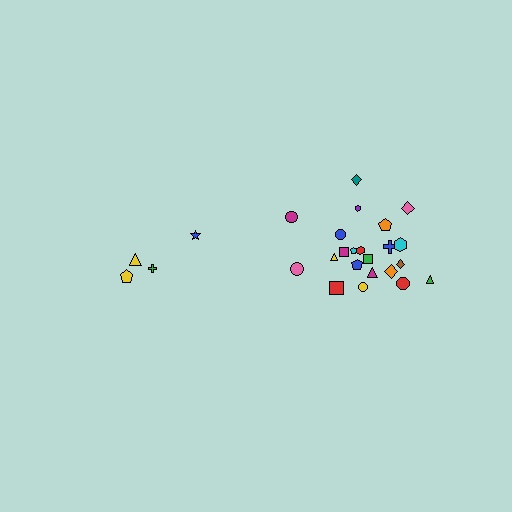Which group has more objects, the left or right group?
The right group.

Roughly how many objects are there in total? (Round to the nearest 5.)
Roughly 25 objects in total.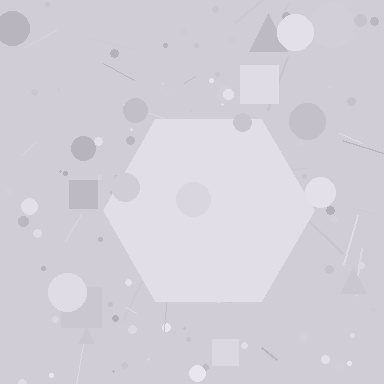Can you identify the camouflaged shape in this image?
The camouflaged shape is a hexagon.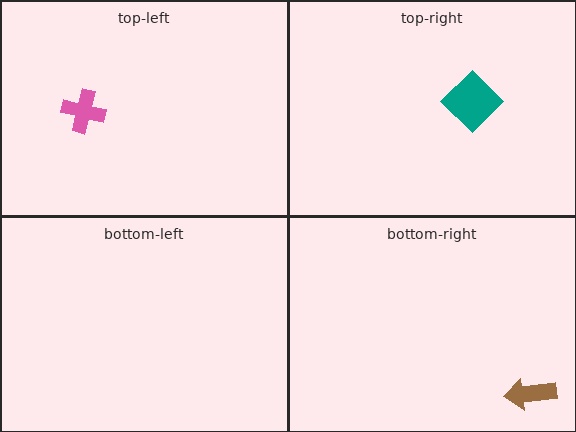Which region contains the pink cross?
The top-left region.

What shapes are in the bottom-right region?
The brown arrow.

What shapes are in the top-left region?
The pink cross.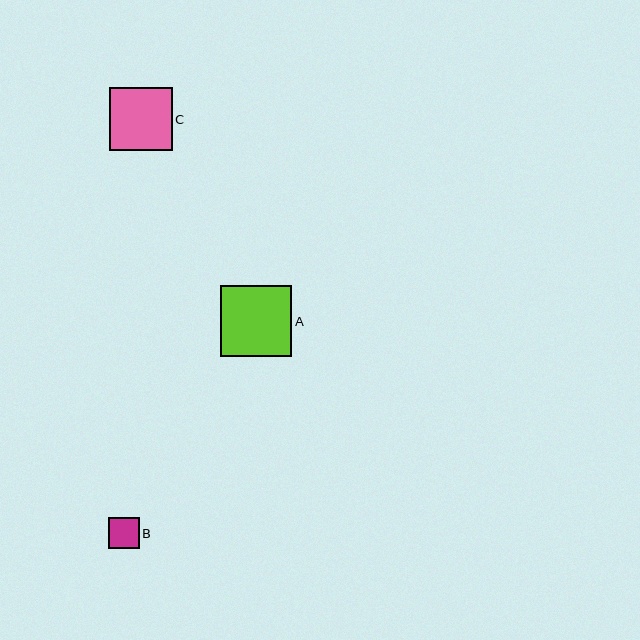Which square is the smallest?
Square B is the smallest with a size of approximately 31 pixels.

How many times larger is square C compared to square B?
Square C is approximately 2.0 times the size of square B.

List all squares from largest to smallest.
From largest to smallest: A, C, B.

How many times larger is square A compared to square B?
Square A is approximately 2.3 times the size of square B.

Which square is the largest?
Square A is the largest with a size of approximately 71 pixels.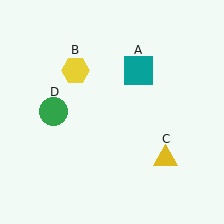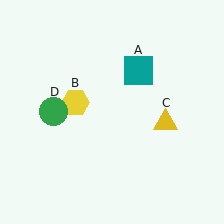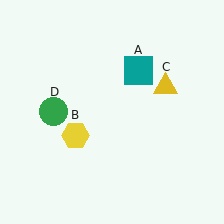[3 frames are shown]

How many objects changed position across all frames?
2 objects changed position: yellow hexagon (object B), yellow triangle (object C).